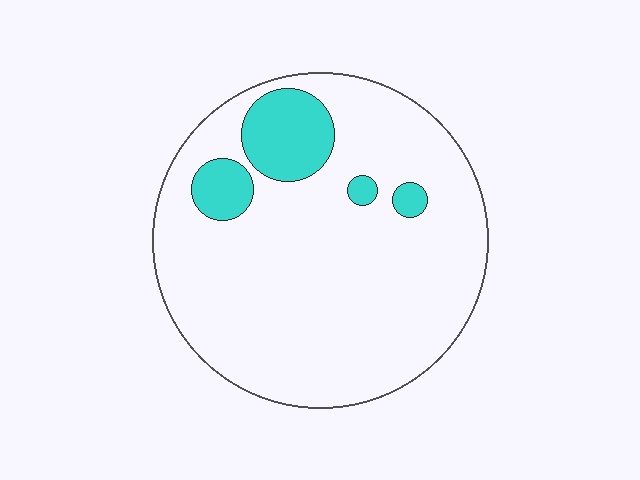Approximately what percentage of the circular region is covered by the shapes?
Approximately 15%.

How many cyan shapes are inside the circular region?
4.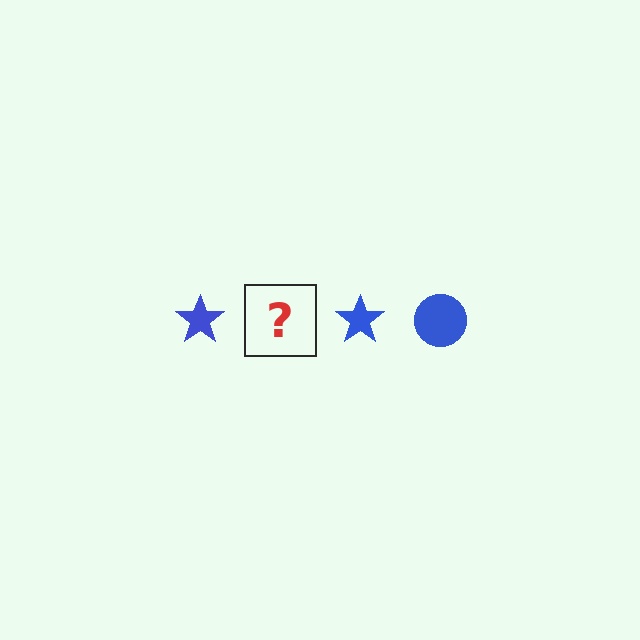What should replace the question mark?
The question mark should be replaced with a blue circle.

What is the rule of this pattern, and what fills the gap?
The rule is that the pattern cycles through star, circle shapes in blue. The gap should be filled with a blue circle.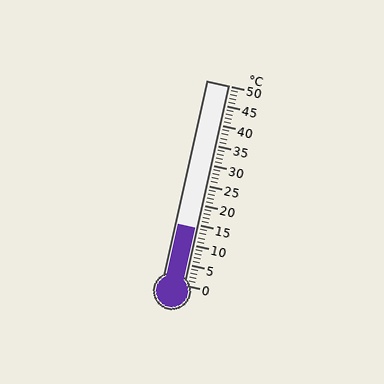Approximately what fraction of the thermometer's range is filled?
The thermometer is filled to approximately 30% of its range.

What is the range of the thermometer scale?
The thermometer scale ranges from 0°C to 50°C.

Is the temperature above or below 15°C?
The temperature is below 15°C.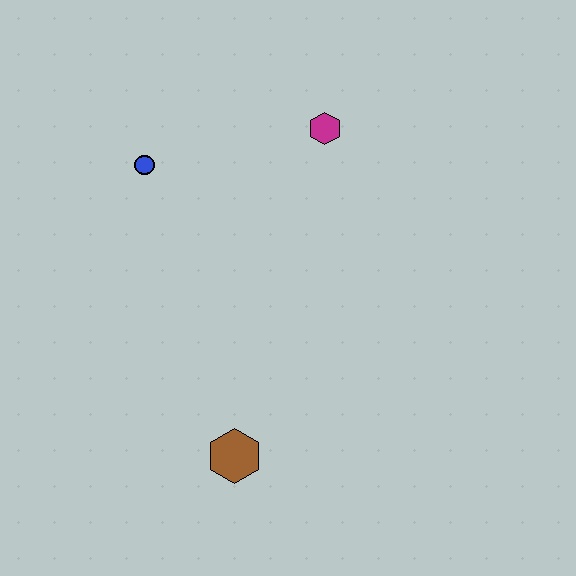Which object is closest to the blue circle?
The magenta hexagon is closest to the blue circle.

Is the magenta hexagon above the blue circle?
Yes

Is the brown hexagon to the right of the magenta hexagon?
No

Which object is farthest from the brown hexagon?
The magenta hexagon is farthest from the brown hexagon.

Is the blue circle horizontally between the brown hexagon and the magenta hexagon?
No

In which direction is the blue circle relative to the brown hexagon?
The blue circle is above the brown hexagon.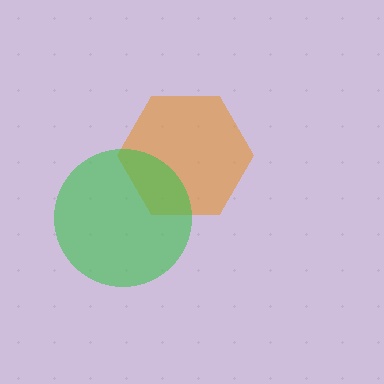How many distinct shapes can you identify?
There are 2 distinct shapes: an orange hexagon, a green circle.